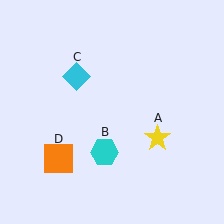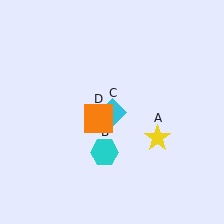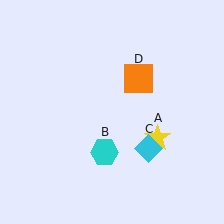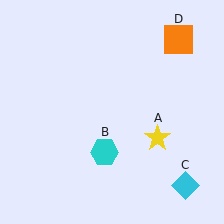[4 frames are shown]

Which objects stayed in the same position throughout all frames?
Yellow star (object A) and cyan hexagon (object B) remained stationary.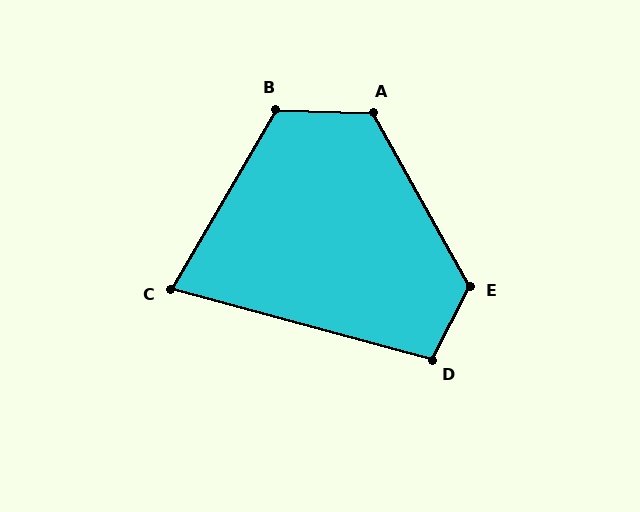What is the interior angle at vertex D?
Approximately 102 degrees (obtuse).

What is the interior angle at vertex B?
Approximately 118 degrees (obtuse).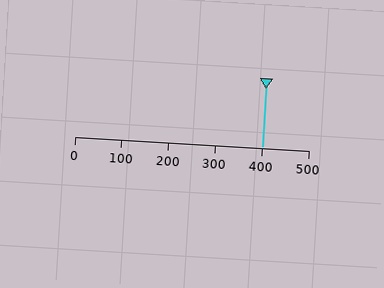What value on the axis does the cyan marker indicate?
The marker indicates approximately 400.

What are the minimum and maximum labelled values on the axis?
The axis runs from 0 to 500.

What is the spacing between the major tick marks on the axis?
The major ticks are spaced 100 apart.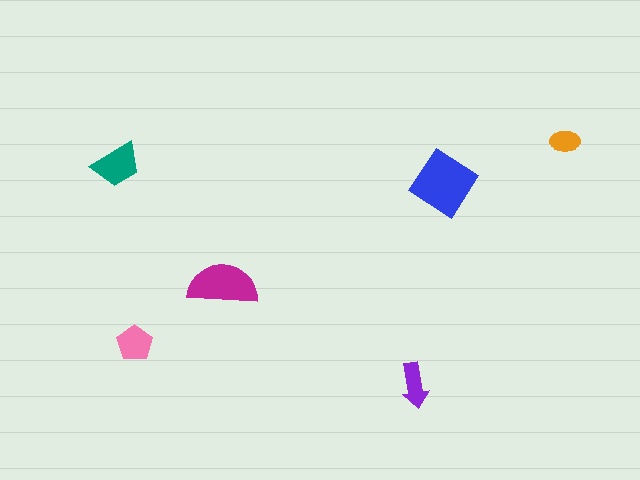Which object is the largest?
The blue diamond.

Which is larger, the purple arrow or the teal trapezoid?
The teal trapezoid.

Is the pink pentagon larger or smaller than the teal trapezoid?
Smaller.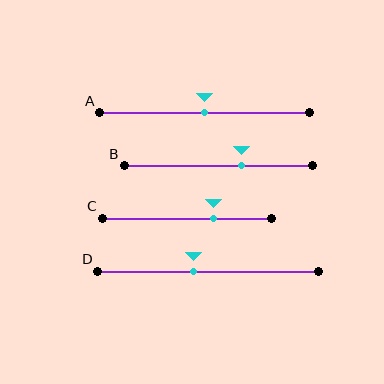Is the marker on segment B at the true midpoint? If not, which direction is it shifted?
No, the marker on segment B is shifted to the right by about 12% of the segment length.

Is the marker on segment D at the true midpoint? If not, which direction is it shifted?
No, the marker on segment D is shifted to the left by about 6% of the segment length.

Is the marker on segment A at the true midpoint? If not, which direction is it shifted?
Yes, the marker on segment A is at the true midpoint.